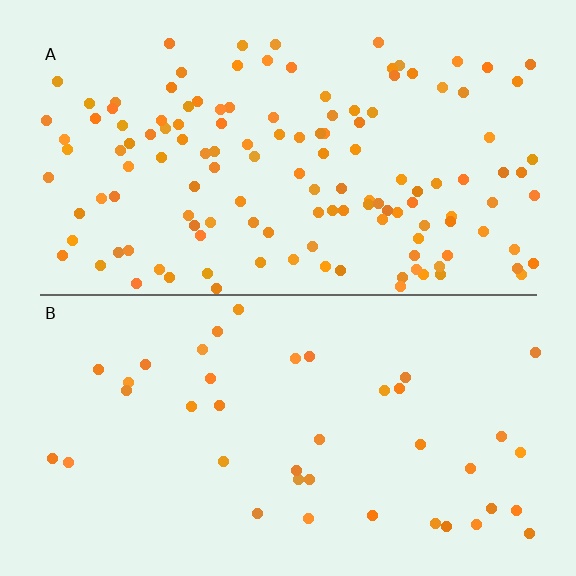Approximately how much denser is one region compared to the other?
Approximately 3.3× — region A over region B.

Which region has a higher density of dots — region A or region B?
A (the top).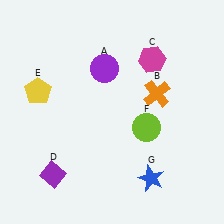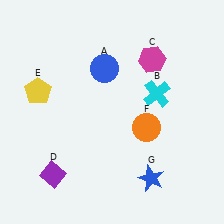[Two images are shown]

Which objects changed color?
A changed from purple to blue. B changed from orange to cyan. F changed from lime to orange.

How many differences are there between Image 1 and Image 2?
There are 3 differences between the two images.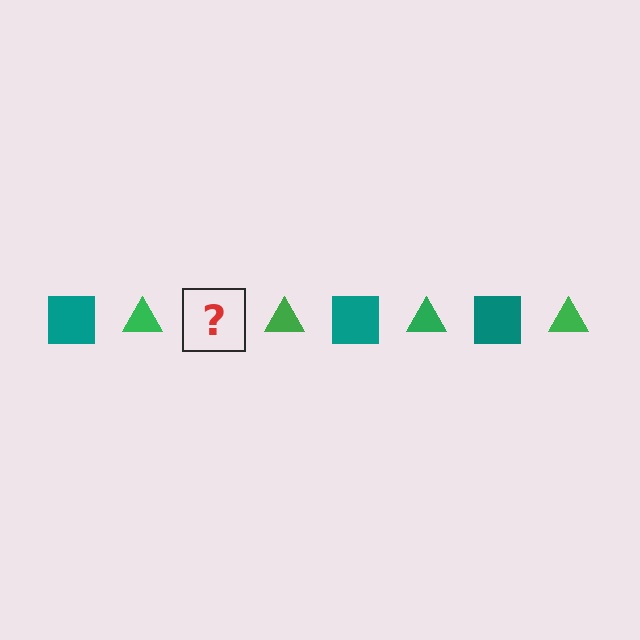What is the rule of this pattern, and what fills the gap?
The rule is that the pattern alternates between teal square and green triangle. The gap should be filled with a teal square.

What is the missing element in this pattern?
The missing element is a teal square.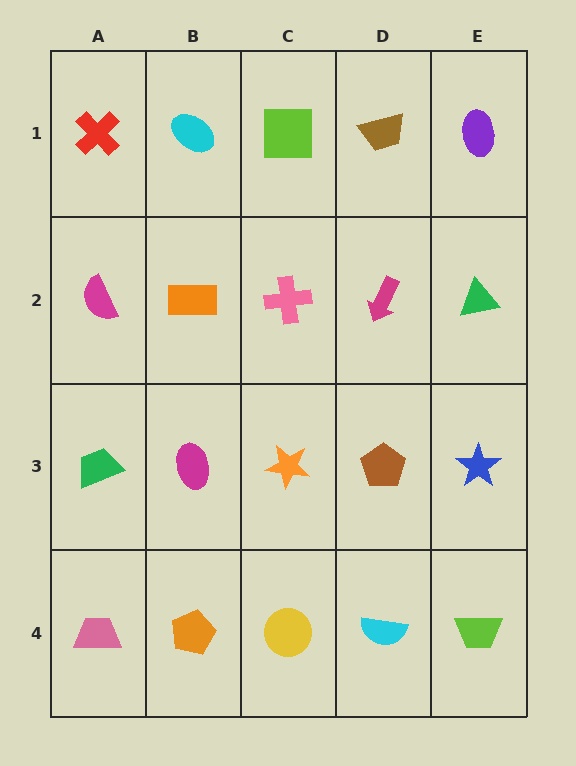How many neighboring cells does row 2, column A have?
3.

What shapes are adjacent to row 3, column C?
A pink cross (row 2, column C), a yellow circle (row 4, column C), a magenta ellipse (row 3, column B), a brown pentagon (row 3, column D).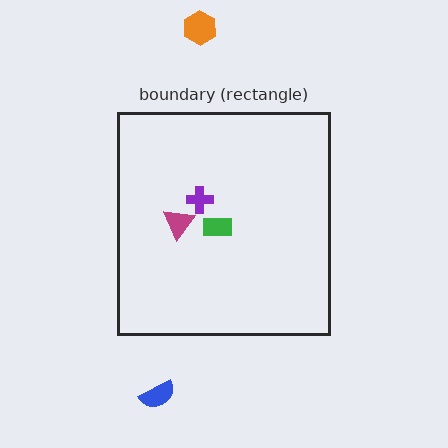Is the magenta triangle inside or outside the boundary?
Inside.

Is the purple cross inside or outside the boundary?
Inside.